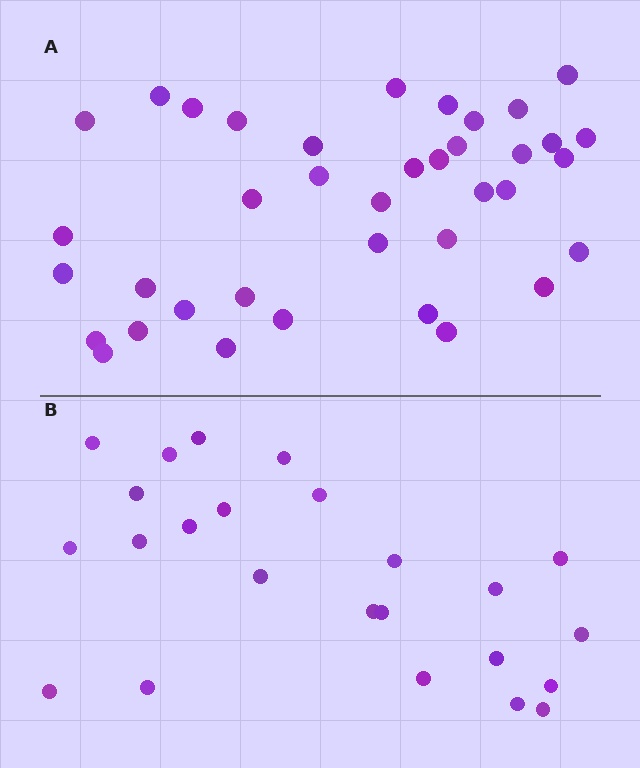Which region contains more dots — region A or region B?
Region A (the top region) has more dots.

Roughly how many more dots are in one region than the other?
Region A has approximately 15 more dots than region B.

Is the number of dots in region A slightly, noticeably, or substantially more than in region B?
Region A has substantially more. The ratio is roughly 1.6 to 1.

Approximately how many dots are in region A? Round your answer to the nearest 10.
About 40 dots. (The exact count is 38, which rounds to 40.)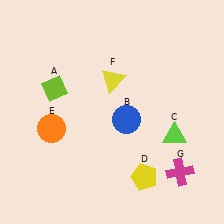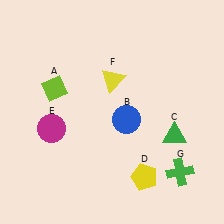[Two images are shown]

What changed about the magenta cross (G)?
In Image 1, G is magenta. In Image 2, it changed to green.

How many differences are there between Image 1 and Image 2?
There are 3 differences between the two images.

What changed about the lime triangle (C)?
In Image 1, C is lime. In Image 2, it changed to green.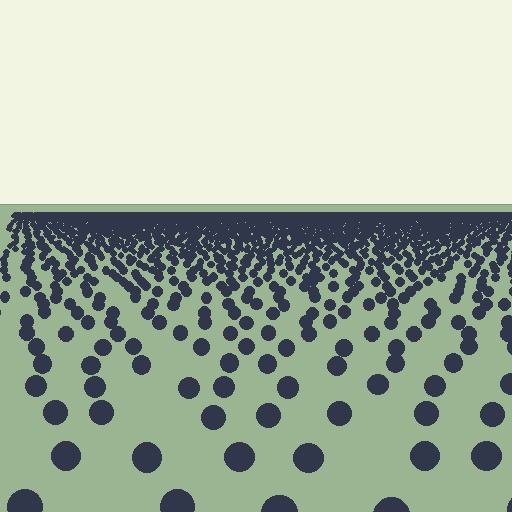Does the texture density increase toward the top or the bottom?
Density increases toward the top.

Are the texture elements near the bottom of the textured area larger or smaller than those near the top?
Larger. Near the bottom, elements are closer to the viewer and appear at a bigger on-screen size.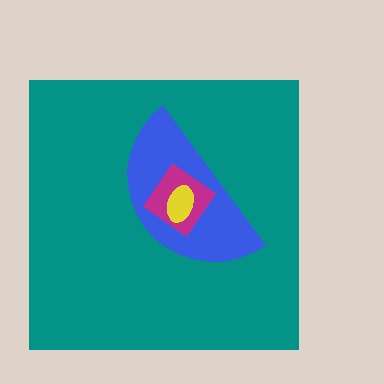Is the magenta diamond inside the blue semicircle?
Yes.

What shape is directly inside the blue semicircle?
The magenta diamond.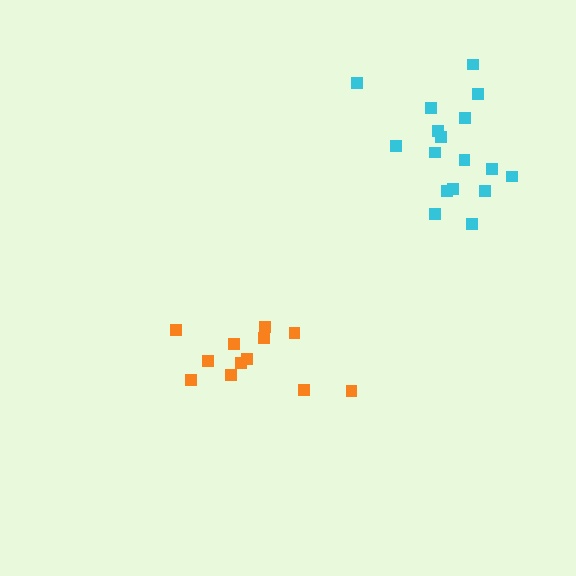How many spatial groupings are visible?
There are 2 spatial groupings.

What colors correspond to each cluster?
The clusters are colored: orange, cyan.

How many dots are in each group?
Group 1: 12 dots, Group 2: 17 dots (29 total).